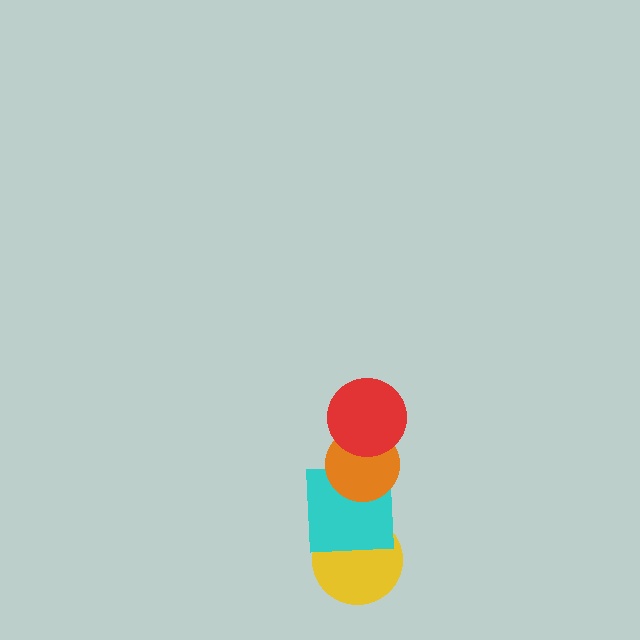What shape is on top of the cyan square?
The orange circle is on top of the cyan square.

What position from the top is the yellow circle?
The yellow circle is 4th from the top.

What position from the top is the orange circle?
The orange circle is 2nd from the top.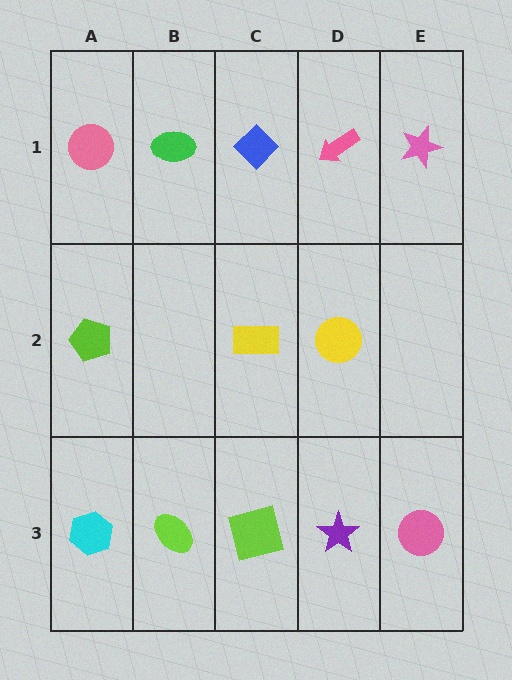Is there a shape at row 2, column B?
No, that cell is empty.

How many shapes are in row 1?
5 shapes.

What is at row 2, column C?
A yellow rectangle.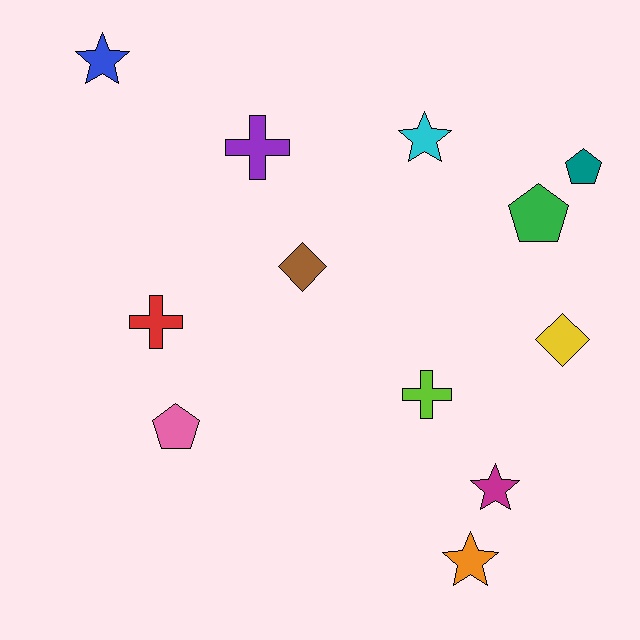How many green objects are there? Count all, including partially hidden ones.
There is 1 green object.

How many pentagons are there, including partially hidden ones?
There are 3 pentagons.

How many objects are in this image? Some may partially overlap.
There are 12 objects.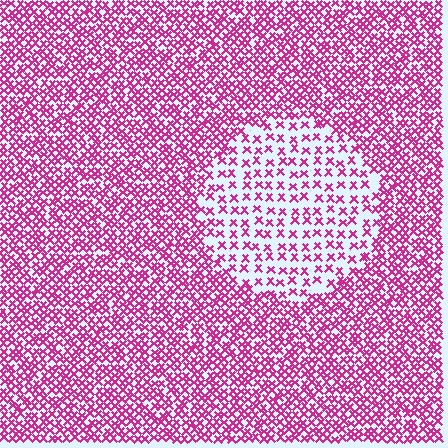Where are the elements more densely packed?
The elements are more densely packed outside the circle boundary.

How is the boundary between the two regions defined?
The boundary is defined by a change in element density (approximately 2.3x ratio). All elements are the same color, size, and shape.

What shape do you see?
I see a circle.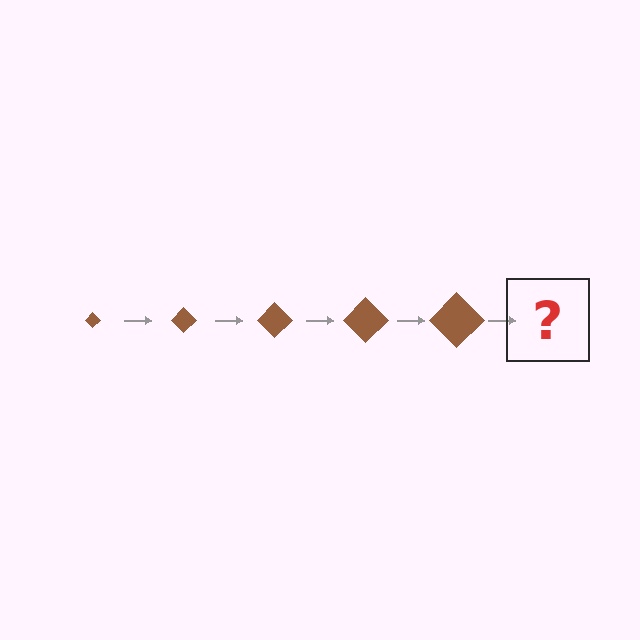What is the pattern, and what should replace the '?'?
The pattern is that the diamond gets progressively larger each step. The '?' should be a brown diamond, larger than the previous one.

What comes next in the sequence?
The next element should be a brown diamond, larger than the previous one.